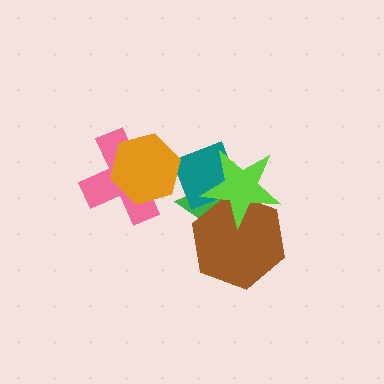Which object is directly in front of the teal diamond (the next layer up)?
The lime star is directly in front of the teal diamond.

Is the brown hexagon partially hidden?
Yes, it is partially covered by another shape.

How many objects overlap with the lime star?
3 objects overlap with the lime star.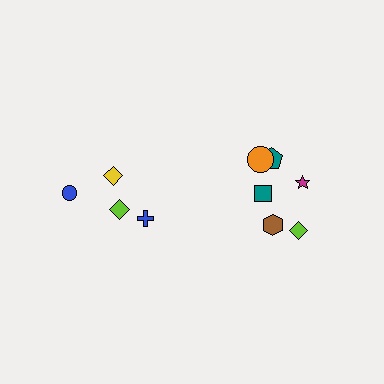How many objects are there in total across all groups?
There are 10 objects.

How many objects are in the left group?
There are 4 objects.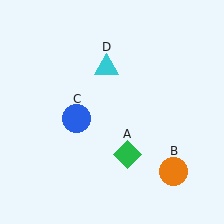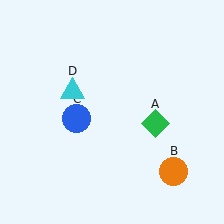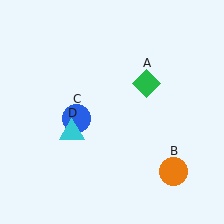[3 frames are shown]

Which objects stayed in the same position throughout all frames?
Orange circle (object B) and blue circle (object C) remained stationary.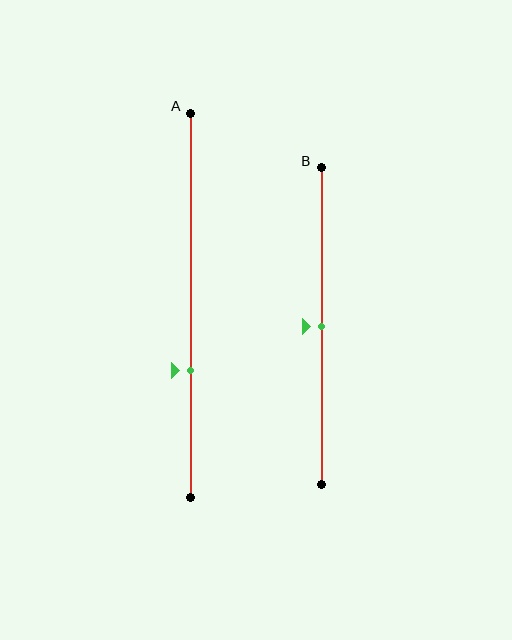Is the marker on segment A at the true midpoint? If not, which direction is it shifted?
No, the marker on segment A is shifted downward by about 17% of the segment length.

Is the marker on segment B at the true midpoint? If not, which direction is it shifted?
Yes, the marker on segment B is at the true midpoint.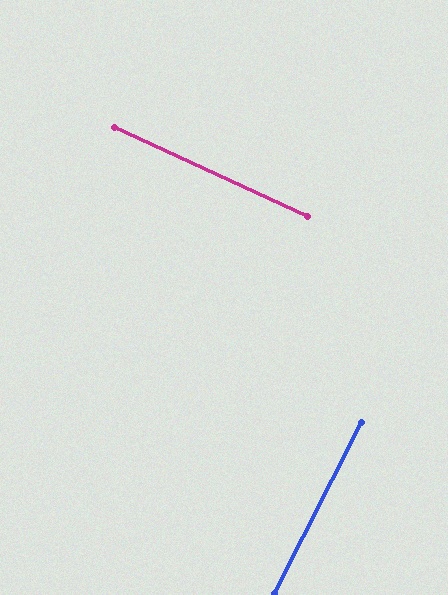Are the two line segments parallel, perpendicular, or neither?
Perpendicular — they meet at approximately 88°.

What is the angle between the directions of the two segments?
Approximately 88 degrees.